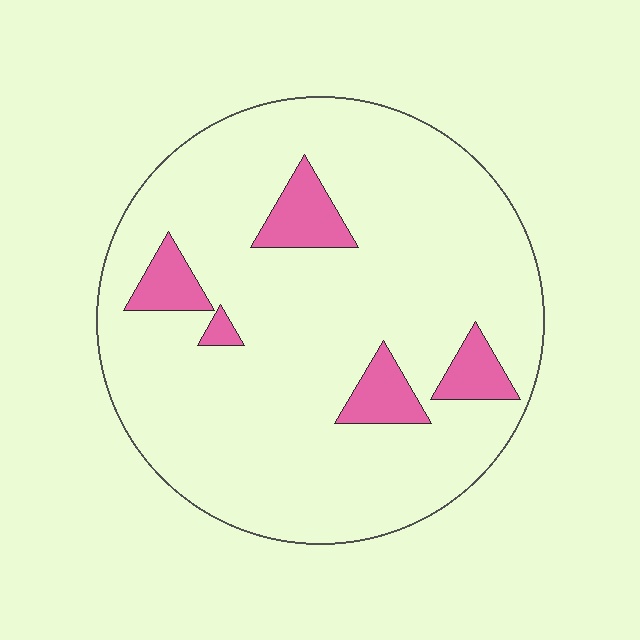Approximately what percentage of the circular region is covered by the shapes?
Approximately 10%.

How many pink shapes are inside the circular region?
5.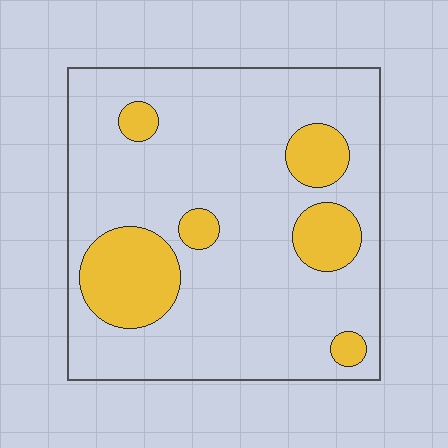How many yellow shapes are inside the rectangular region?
6.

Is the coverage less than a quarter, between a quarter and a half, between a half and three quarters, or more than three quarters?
Less than a quarter.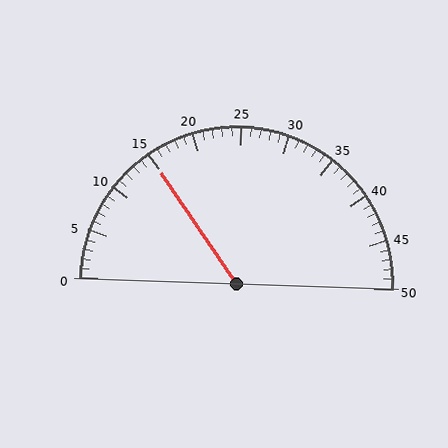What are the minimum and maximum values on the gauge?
The gauge ranges from 0 to 50.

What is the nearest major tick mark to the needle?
The nearest major tick mark is 15.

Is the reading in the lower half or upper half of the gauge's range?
The reading is in the lower half of the range (0 to 50).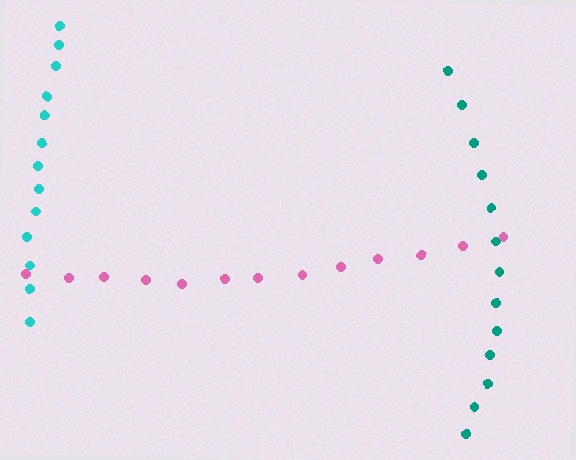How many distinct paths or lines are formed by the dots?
There are 3 distinct paths.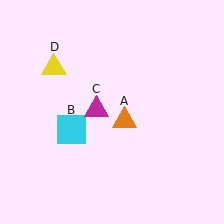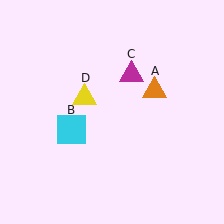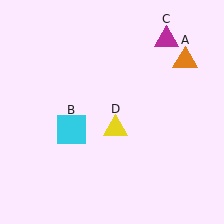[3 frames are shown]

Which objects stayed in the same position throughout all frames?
Cyan square (object B) remained stationary.